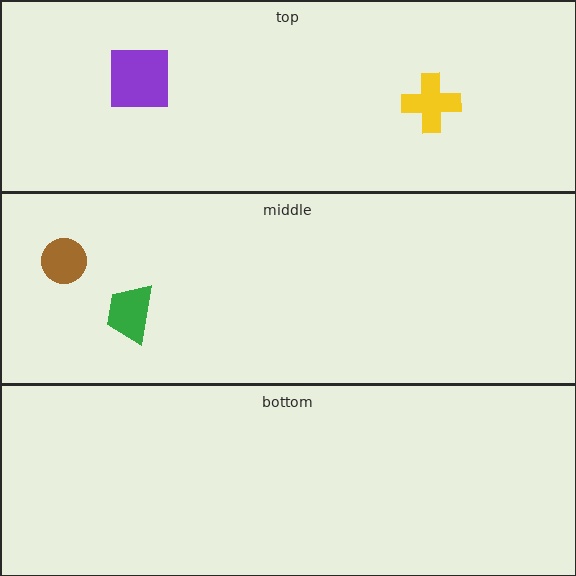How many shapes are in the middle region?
2.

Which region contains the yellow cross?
The top region.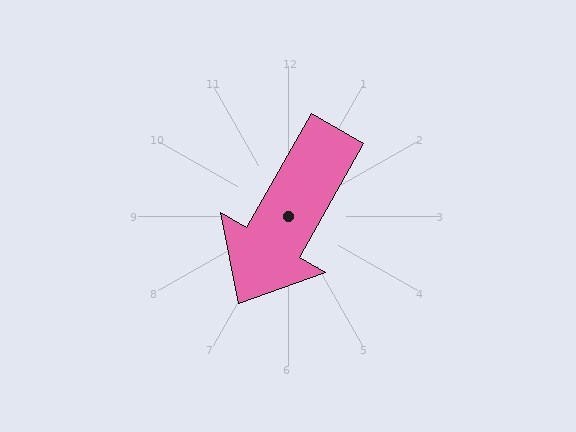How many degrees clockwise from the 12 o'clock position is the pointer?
Approximately 210 degrees.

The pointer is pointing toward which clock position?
Roughly 7 o'clock.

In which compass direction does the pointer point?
Southwest.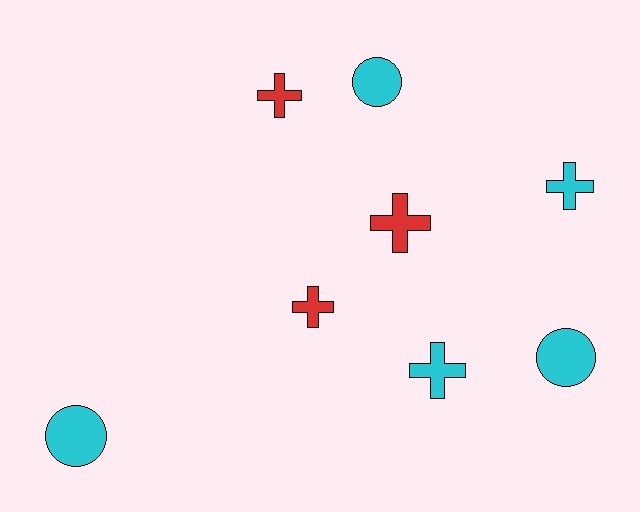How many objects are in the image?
There are 8 objects.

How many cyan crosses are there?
There are 2 cyan crosses.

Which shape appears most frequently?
Cross, with 5 objects.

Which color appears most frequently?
Cyan, with 5 objects.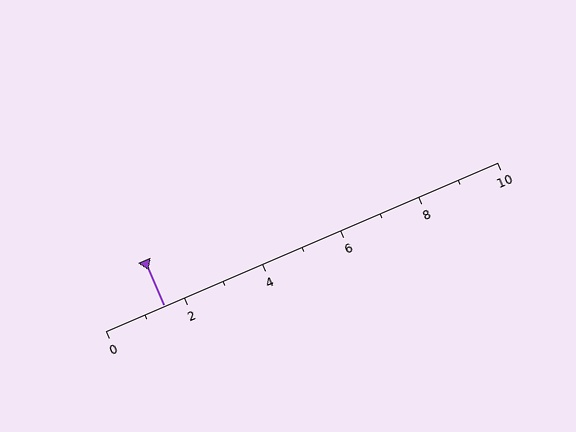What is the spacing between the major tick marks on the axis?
The major ticks are spaced 2 apart.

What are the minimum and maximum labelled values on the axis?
The axis runs from 0 to 10.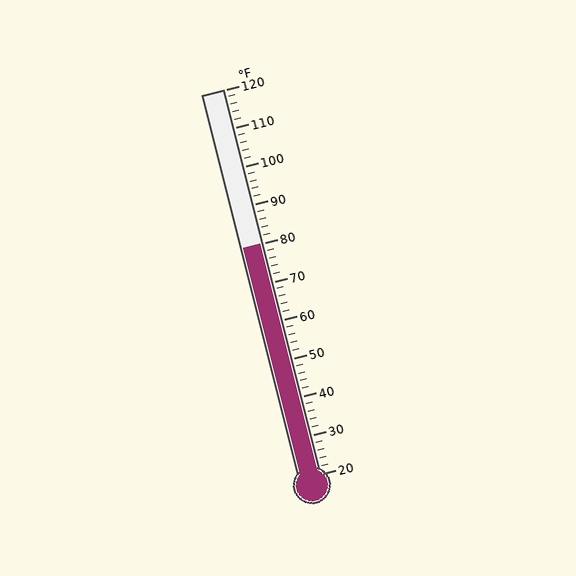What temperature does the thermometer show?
The thermometer shows approximately 80°F.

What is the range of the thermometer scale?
The thermometer scale ranges from 20°F to 120°F.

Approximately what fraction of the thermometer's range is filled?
The thermometer is filled to approximately 60% of its range.